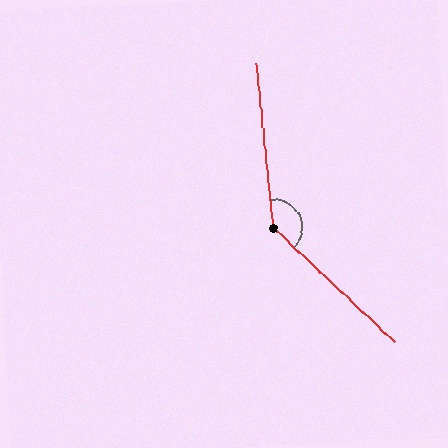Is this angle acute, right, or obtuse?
It is obtuse.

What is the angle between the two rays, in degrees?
Approximately 139 degrees.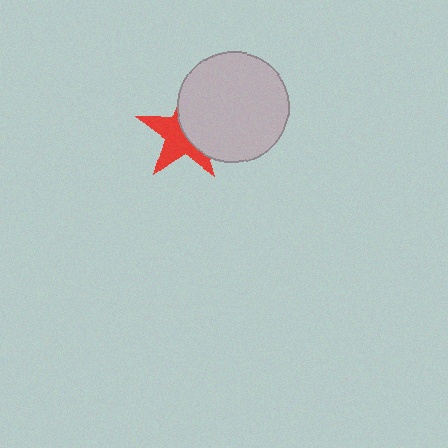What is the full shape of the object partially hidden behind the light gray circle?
The partially hidden object is a red star.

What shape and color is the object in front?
The object in front is a light gray circle.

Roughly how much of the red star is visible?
About half of it is visible (roughly 53%).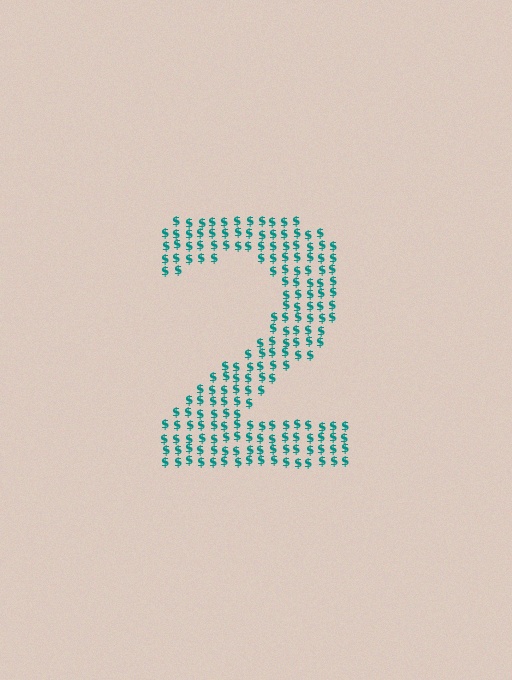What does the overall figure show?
The overall figure shows the digit 2.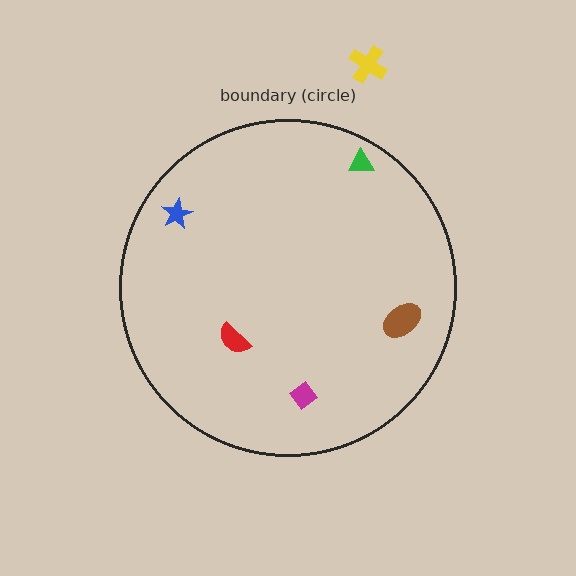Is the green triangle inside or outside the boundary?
Inside.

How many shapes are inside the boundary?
5 inside, 1 outside.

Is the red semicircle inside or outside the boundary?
Inside.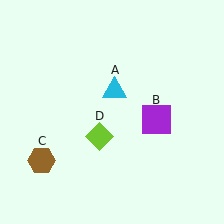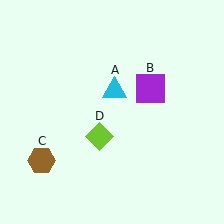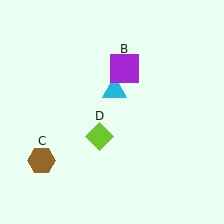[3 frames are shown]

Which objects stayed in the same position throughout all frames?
Cyan triangle (object A) and brown hexagon (object C) and lime diamond (object D) remained stationary.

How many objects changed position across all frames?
1 object changed position: purple square (object B).